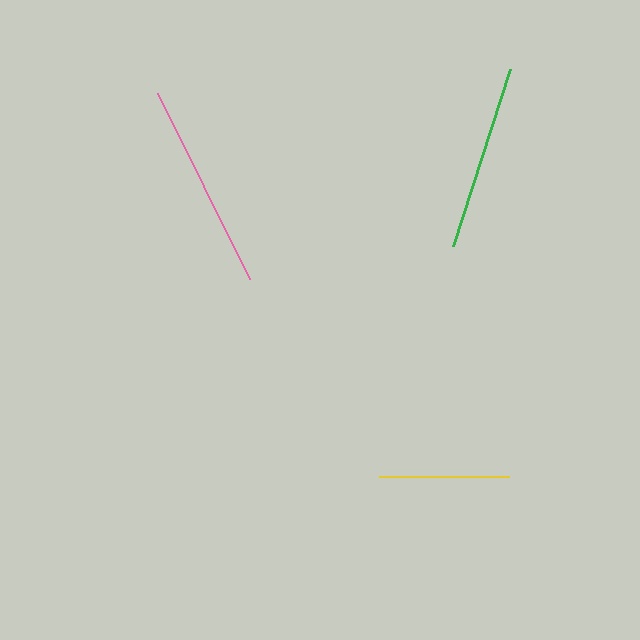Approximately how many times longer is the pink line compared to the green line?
The pink line is approximately 1.1 times the length of the green line.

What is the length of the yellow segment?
The yellow segment is approximately 130 pixels long.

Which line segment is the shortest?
The yellow line is the shortest at approximately 130 pixels.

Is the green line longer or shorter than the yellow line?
The green line is longer than the yellow line.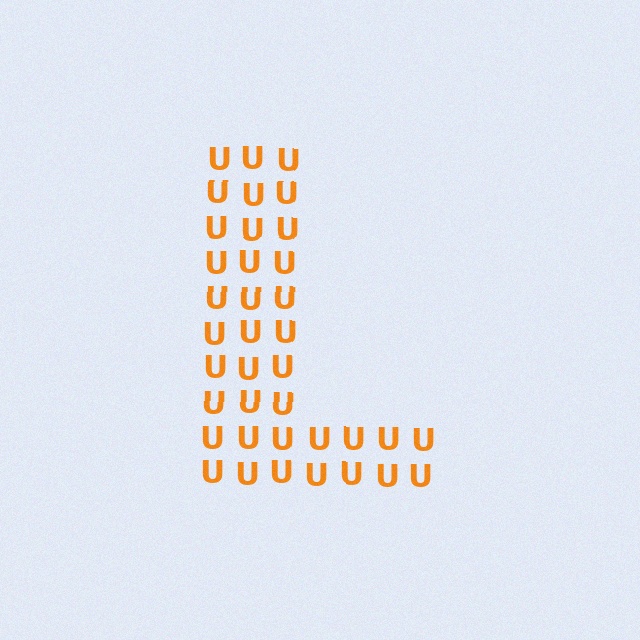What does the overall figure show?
The overall figure shows the letter L.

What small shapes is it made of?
It is made of small letter U's.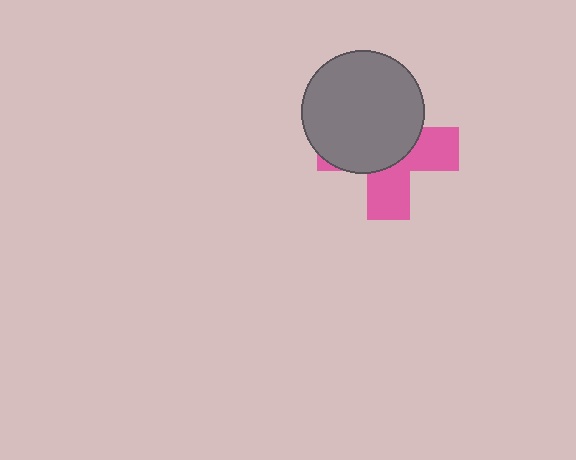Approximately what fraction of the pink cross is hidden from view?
Roughly 57% of the pink cross is hidden behind the gray circle.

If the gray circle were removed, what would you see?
You would see the complete pink cross.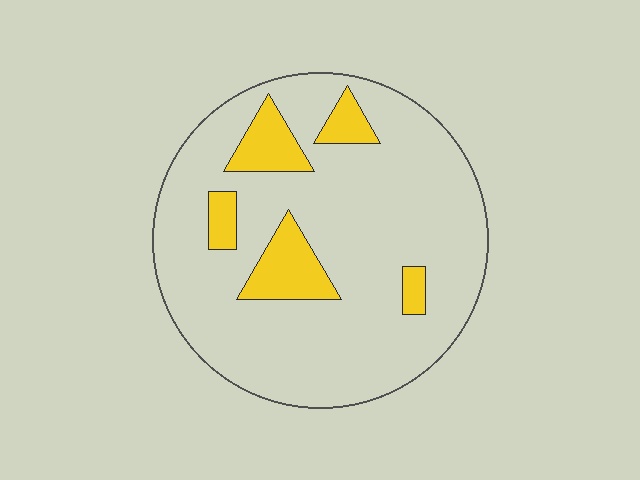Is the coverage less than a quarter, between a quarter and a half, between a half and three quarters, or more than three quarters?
Less than a quarter.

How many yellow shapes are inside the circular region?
5.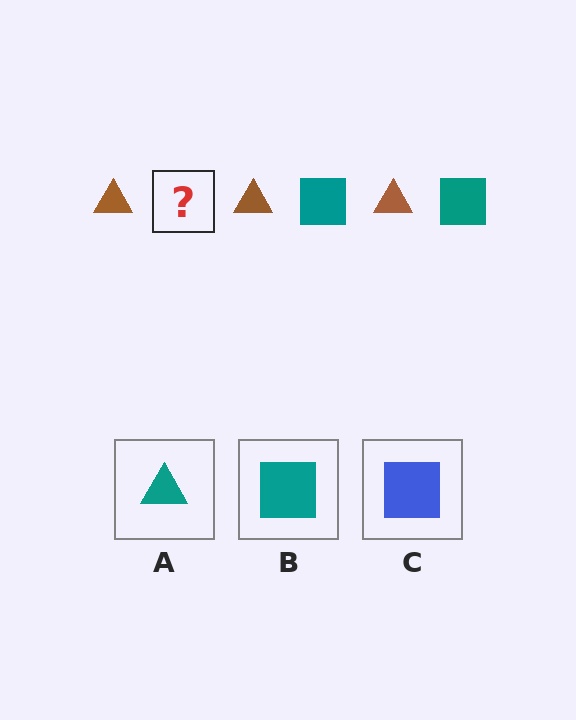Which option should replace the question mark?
Option B.